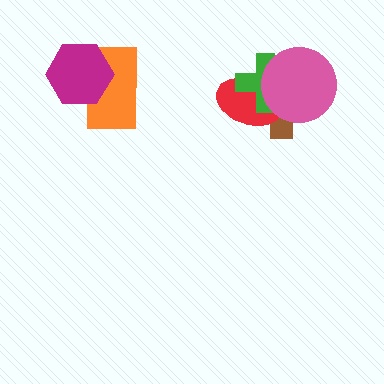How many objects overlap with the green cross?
3 objects overlap with the green cross.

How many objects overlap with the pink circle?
3 objects overlap with the pink circle.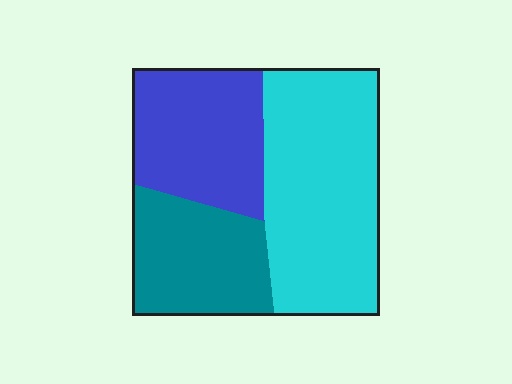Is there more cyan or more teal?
Cyan.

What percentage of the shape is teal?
Teal covers around 25% of the shape.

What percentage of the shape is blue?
Blue covers 29% of the shape.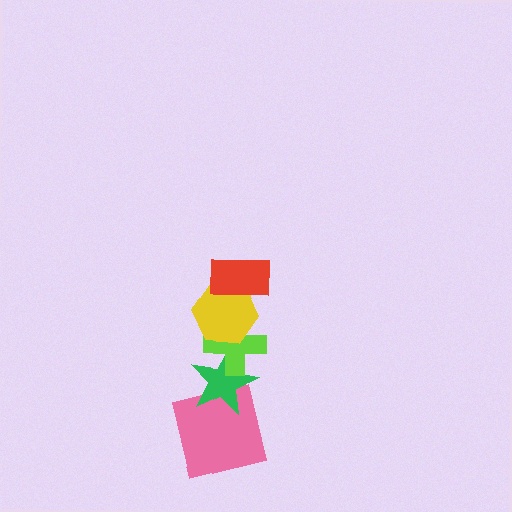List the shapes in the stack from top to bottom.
From top to bottom: the red rectangle, the yellow hexagon, the lime cross, the green star, the pink square.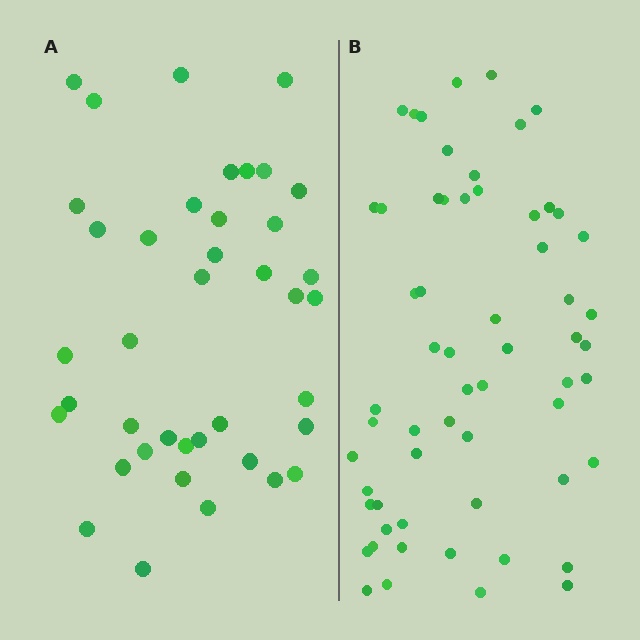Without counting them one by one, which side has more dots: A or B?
Region B (the right region) has more dots.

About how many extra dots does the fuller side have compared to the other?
Region B has approximately 20 more dots than region A.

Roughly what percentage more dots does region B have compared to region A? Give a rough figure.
About 50% more.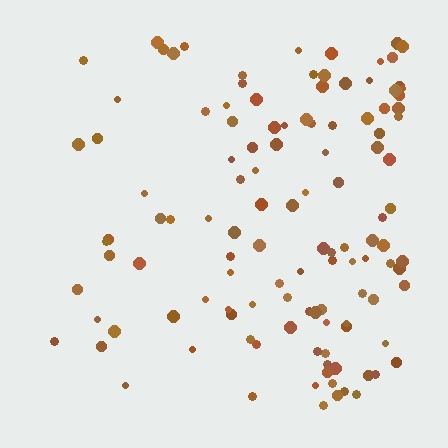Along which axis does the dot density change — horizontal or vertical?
Horizontal.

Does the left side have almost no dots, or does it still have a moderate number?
Still a moderate number, just noticeably fewer than the right.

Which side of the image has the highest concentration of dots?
The right.